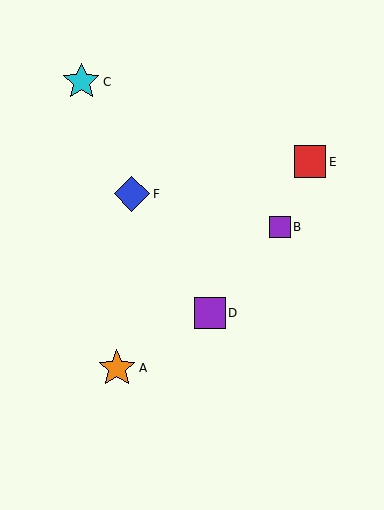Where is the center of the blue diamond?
The center of the blue diamond is at (132, 194).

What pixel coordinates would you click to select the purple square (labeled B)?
Click at (280, 227) to select the purple square B.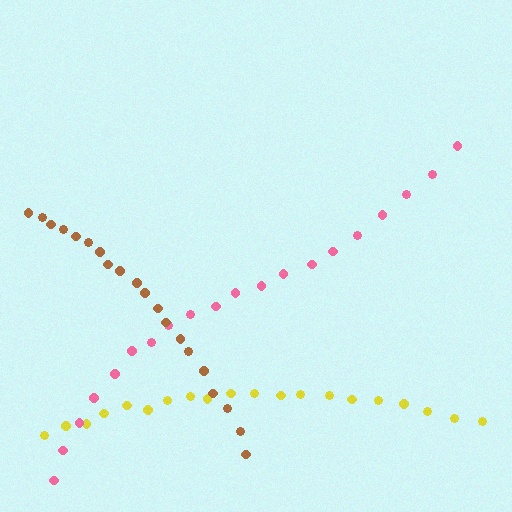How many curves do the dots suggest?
There are 3 distinct paths.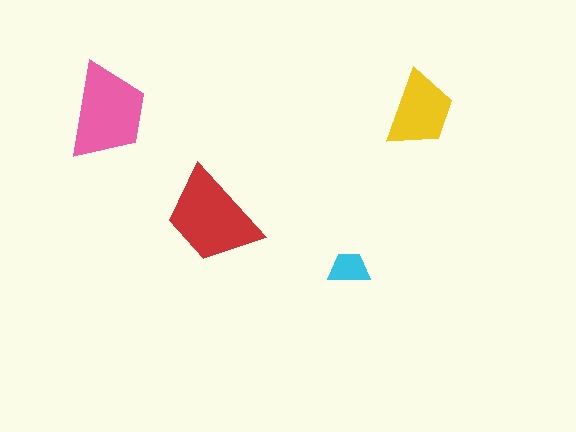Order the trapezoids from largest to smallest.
the red one, the pink one, the yellow one, the cyan one.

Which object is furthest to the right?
The yellow trapezoid is rightmost.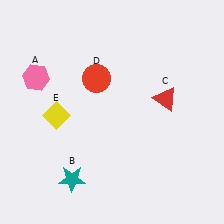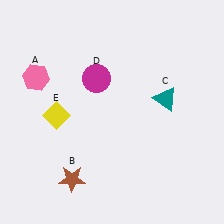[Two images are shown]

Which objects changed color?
B changed from teal to brown. C changed from red to teal. D changed from red to magenta.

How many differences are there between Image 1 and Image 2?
There are 3 differences between the two images.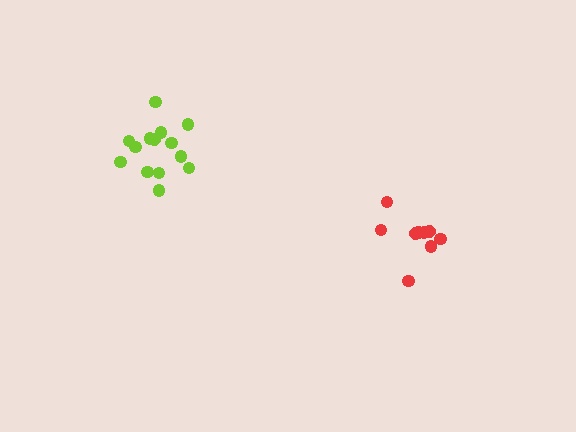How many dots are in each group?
Group 1: 14 dots, Group 2: 9 dots (23 total).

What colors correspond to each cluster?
The clusters are colored: lime, red.